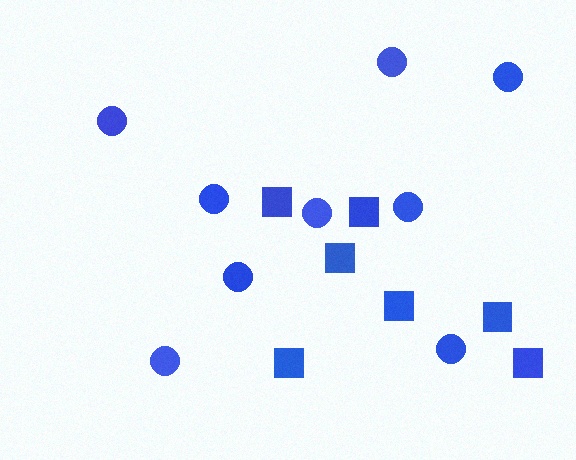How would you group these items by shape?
There are 2 groups: one group of circles (9) and one group of squares (7).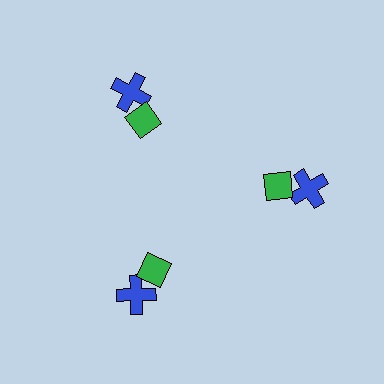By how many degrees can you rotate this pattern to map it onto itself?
The pattern maps onto itself every 120 degrees of rotation.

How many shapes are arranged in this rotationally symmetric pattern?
There are 6 shapes, arranged in 3 groups of 2.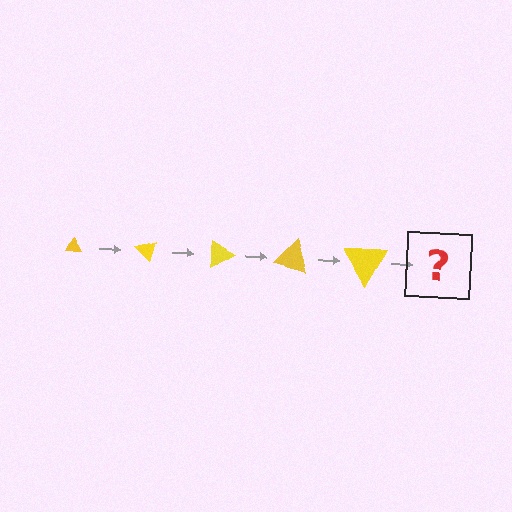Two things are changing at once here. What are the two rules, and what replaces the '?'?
The two rules are that the triangle grows larger each step and it rotates 45 degrees each step. The '?' should be a triangle, larger than the previous one and rotated 225 degrees from the start.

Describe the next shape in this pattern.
It should be a triangle, larger than the previous one and rotated 225 degrees from the start.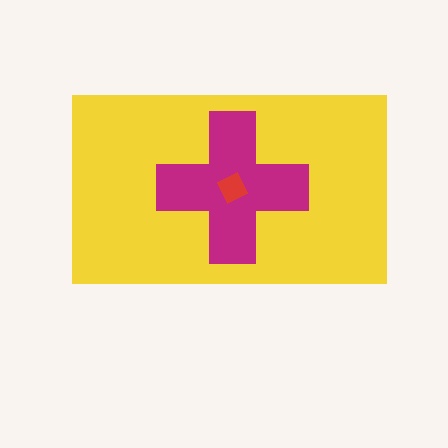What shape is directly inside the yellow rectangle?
The magenta cross.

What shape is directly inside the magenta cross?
The red diamond.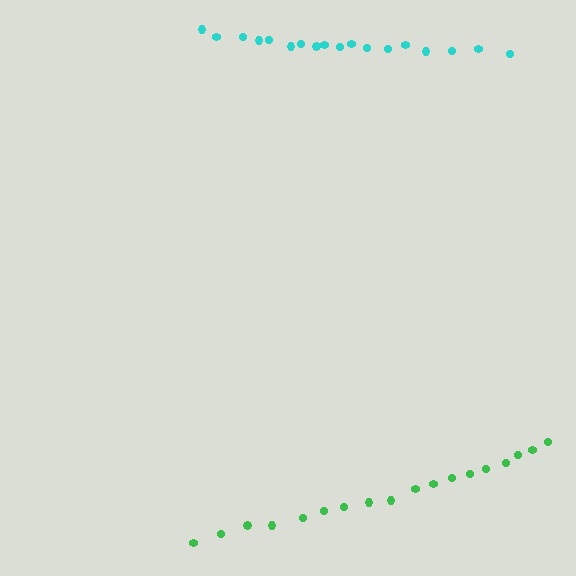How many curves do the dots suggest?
There are 2 distinct paths.